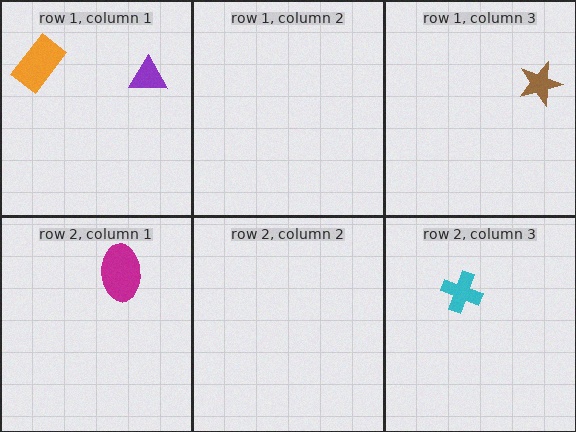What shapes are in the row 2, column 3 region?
The cyan cross.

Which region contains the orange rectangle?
The row 1, column 1 region.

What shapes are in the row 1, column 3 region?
The brown star.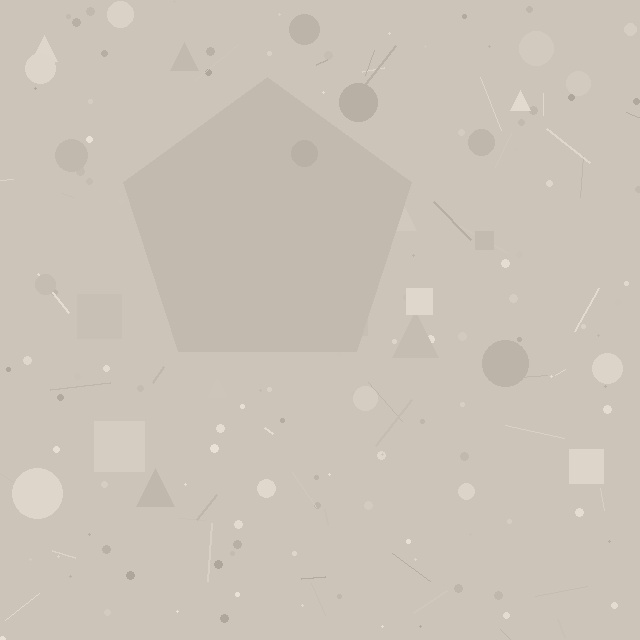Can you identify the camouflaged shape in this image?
The camouflaged shape is a pentagon.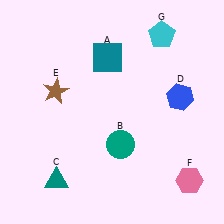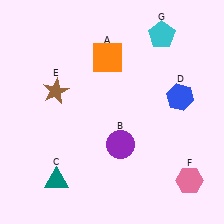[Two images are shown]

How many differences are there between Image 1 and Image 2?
There are 2 differences between the two images.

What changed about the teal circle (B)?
In Image 1, B is teal. In Image 2, it changed to purple.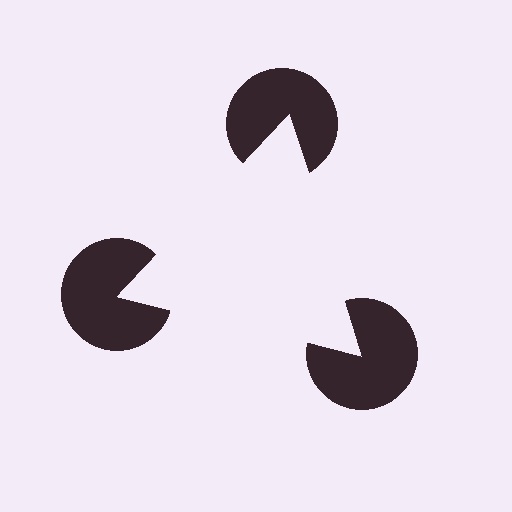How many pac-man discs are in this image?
There are 3 — one at each vertex of the illusory triangle.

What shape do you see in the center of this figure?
An illusory triangle — its edges are inferred from the aligned wedge cuts in the pac-man discs, not physically drawn.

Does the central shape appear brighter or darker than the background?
It typically appears slightly brighter than the background, even though no actual brightness change is drawn.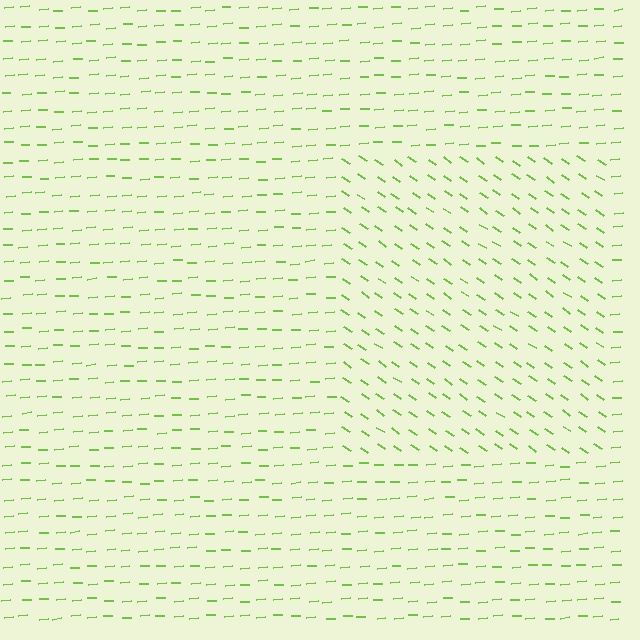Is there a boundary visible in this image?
Yes, there is a texture boundary formed by a change in line orientation.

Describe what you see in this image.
The image is filled with small lime line segments. A rectangle region in the image has lines oriented differently from the surrounding lines, creating a visible texture boundary.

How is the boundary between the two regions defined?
The boundary is defined purely by a change in line orientation (approximately 39 degrees difference). All lines are the same color and thickness.